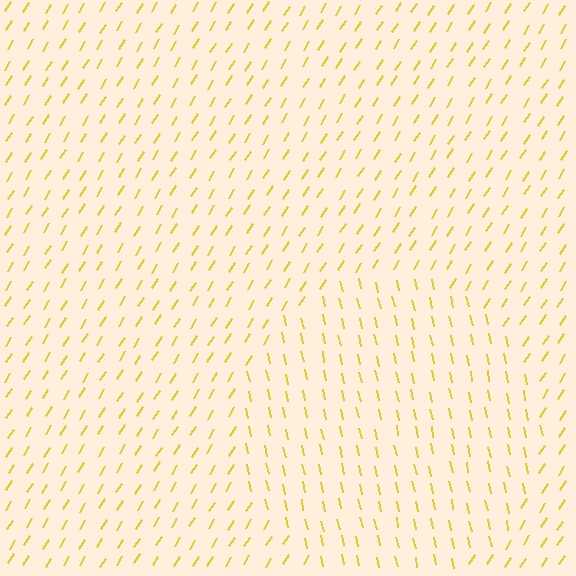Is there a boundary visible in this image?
Yes, there is a texture boundary formed by a change in line orientation.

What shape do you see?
I see a circle.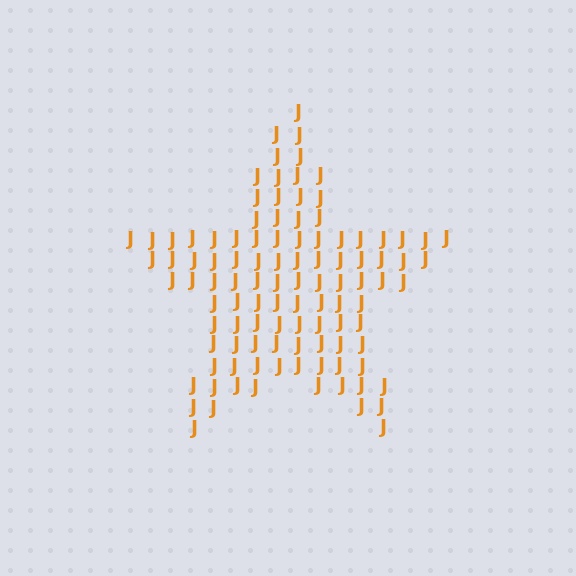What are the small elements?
The small elements are letter J's.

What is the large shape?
The large shape is a star.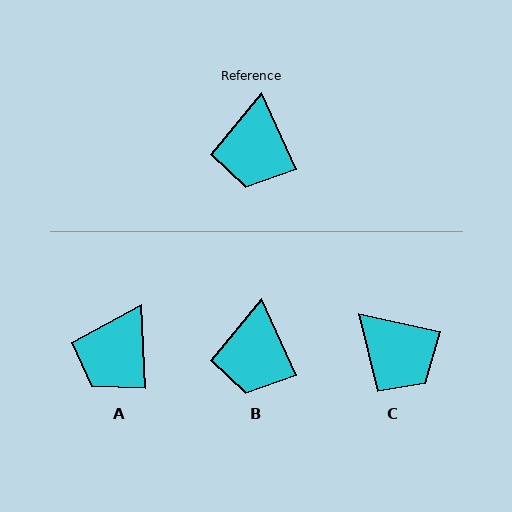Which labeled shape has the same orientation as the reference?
B.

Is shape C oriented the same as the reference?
No, it is off by about 54 degrees.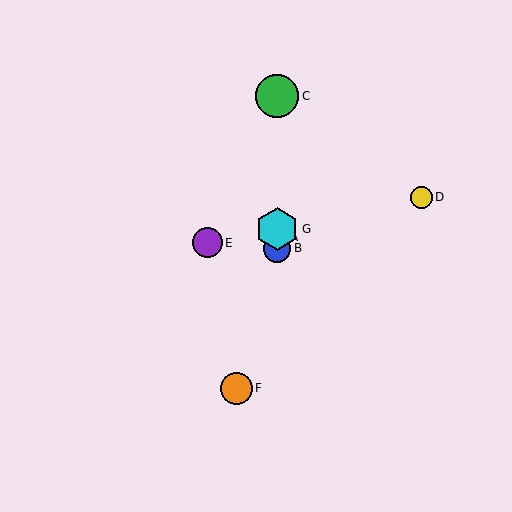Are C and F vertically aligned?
No, C is at x≈277 and F is at x≈236.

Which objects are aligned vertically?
Objects A, B, C, G are aligned vertically.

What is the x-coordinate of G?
Object G is at x≈277.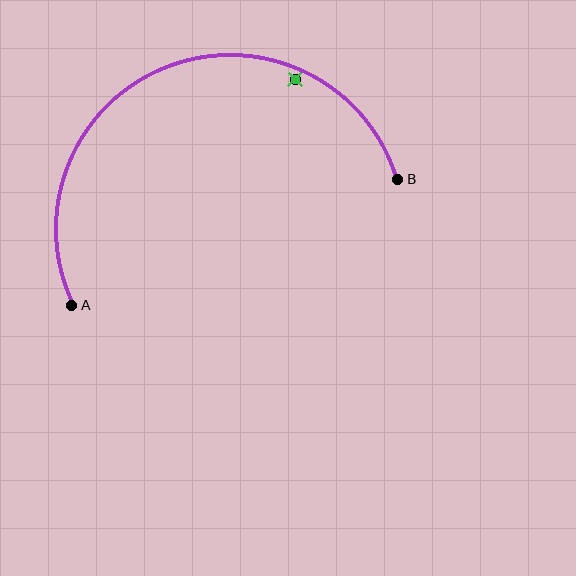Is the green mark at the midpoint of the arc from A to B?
No — the green mark does not lie on the arc at all. It sits slightly inside the curve.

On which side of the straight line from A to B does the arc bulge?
The arc bulges above the straight line connecting A and B.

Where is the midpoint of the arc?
The arc midpoint is the point on the curve farthest from the straight line joining A and B. It sits above that line.